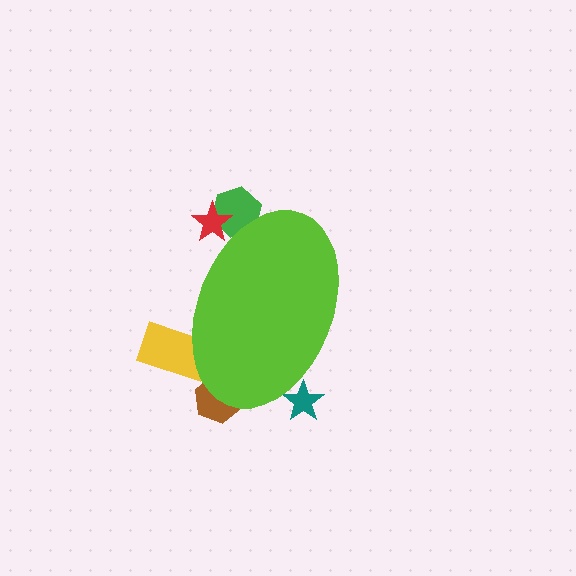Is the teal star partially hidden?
Yes, the teal star is partially hidden behind the lime ellipse.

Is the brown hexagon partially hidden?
Yes, the brown hexagon is partially hidden behind the lime ellipse.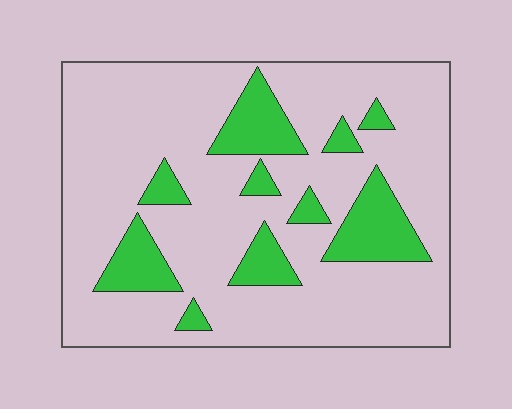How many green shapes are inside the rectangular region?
10.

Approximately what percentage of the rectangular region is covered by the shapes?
Approximately 20%.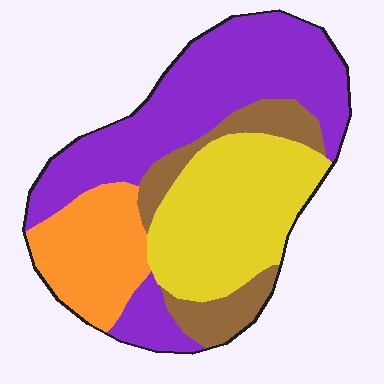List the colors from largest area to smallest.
From largest to smallest: purple, yellow, orange, brown.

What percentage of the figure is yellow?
Yellow covers about 30% of the figure.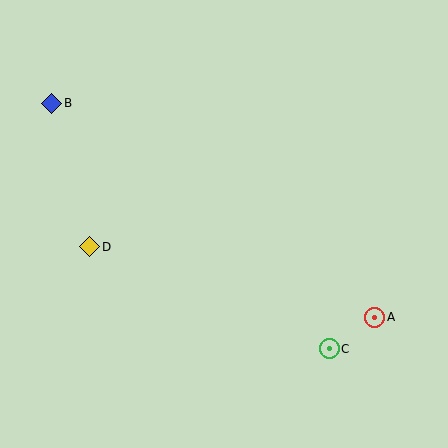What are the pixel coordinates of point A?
Point A is at (375, 317).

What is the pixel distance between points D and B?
The distance between D and B is 148 pixels.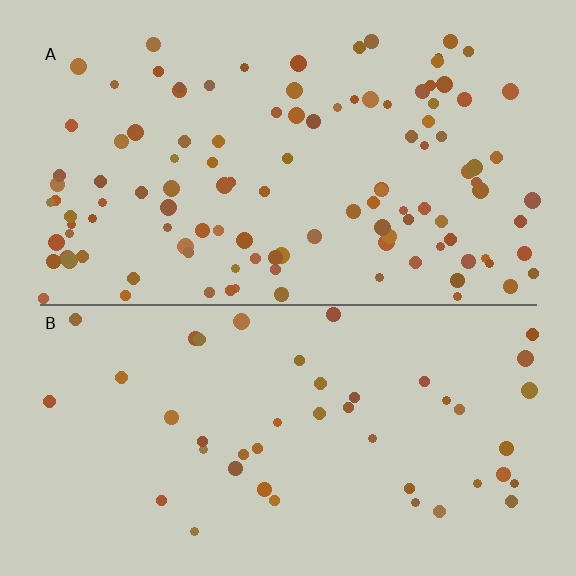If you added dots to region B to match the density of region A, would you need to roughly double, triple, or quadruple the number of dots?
Approximately triple.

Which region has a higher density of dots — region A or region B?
A (the top).